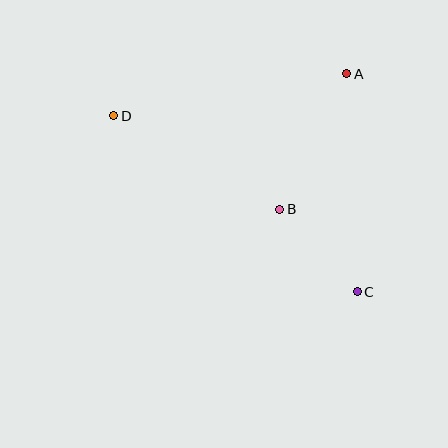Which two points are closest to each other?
Points B and C are closest to each other.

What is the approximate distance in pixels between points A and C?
The distance between A and C is approximately 218 pixels.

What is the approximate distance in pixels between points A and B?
The distance between A and B is approximately 151 pixels.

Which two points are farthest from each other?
Points C and D are farthest from each other.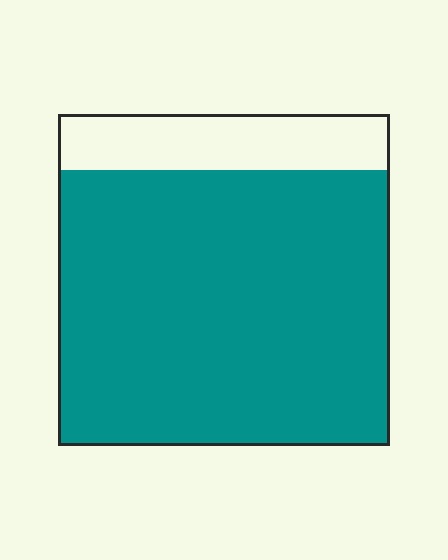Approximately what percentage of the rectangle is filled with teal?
Approximately 85%.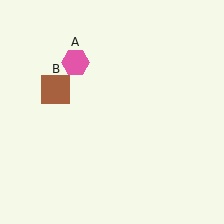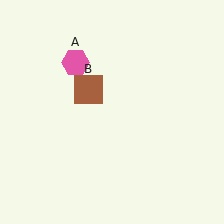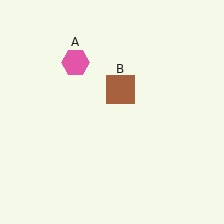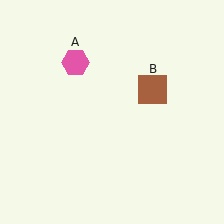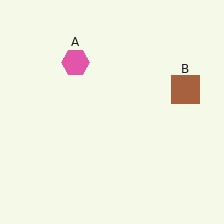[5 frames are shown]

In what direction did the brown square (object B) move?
The brown square (object B) moved right.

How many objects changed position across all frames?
1 object changed position: brown square (object B).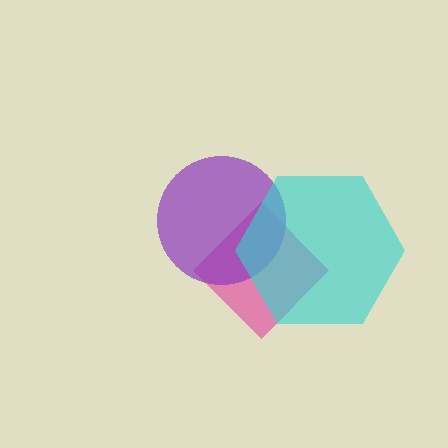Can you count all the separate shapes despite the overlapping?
Yes, there are 3 separate shapes.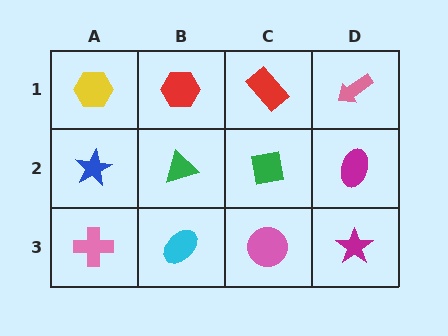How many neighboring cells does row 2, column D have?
3.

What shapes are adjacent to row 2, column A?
A yellow hexagon (row 1, column A), a pink cross (row 3, column A), a green triangle (row 2, column B).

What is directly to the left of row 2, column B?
A blue star.